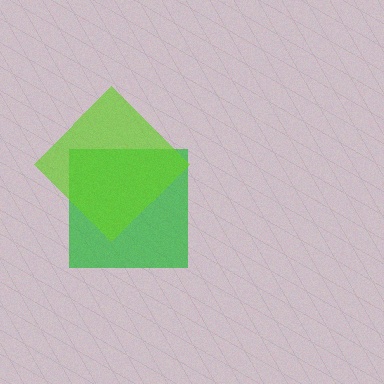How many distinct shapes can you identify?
There are 2 distinct shapes: a green square, a lime diamond.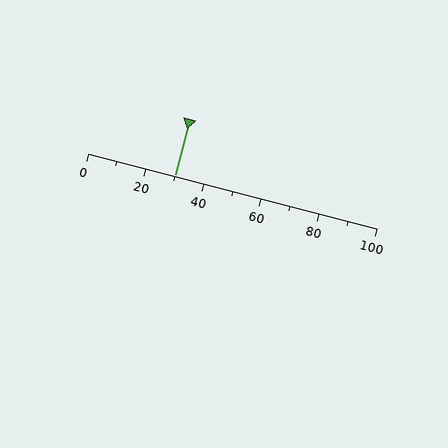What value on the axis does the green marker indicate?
The marker indicates approximately 30.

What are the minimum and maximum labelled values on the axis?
The axis runs from 0 to 100.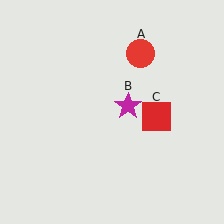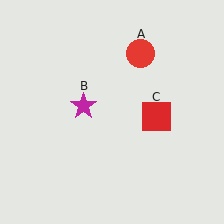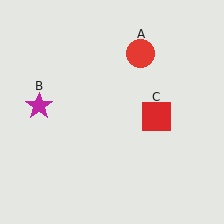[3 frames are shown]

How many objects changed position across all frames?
1 object changed position: magenta star (object B).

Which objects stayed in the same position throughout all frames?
Red circle (object A) and red square (object C) remained stationary.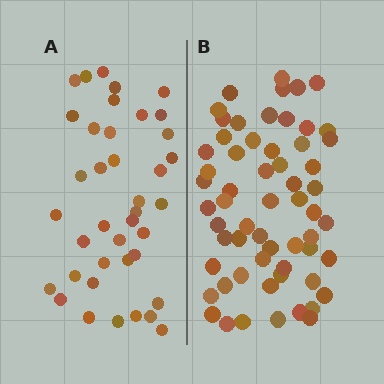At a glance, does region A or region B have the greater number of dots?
Region B (the right region) has more dots.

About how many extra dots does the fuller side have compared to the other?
Region B has approximately 20 more dots than region A.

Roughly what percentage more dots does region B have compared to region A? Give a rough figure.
About 55% more.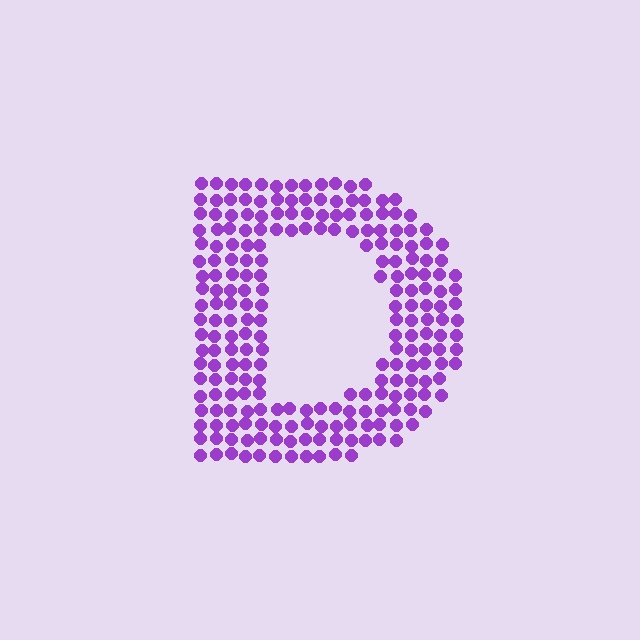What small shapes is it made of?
It is made of small circles.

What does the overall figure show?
The overall figure shows the letter D.